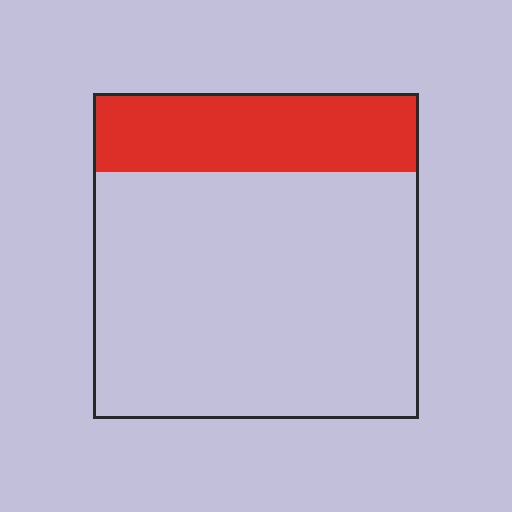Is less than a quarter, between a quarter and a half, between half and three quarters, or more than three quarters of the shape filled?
Less than a quarter.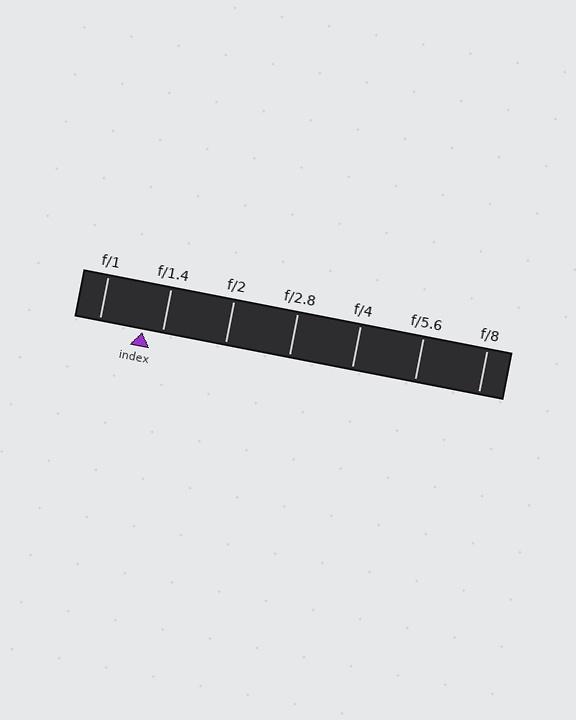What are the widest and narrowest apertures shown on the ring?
The widest aperture shown is f/1 and the narrowest is f/8.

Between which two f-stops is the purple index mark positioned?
The index mark is between f/1 and f/1.4.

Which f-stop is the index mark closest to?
The index mark is closest to f/1.4.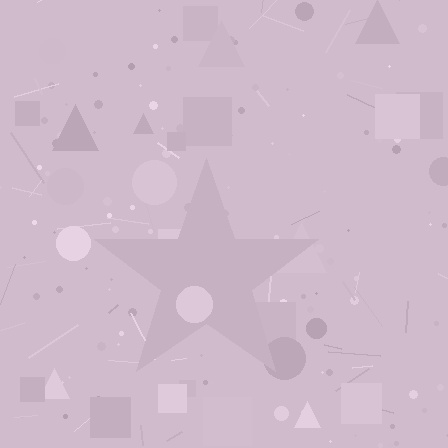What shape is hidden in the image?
A star is hidden in the image.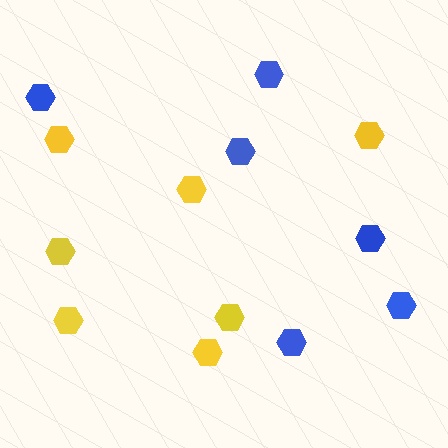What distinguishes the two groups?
There are 2 groups: one group of yellow hexagons (7) and one group of blue hexagons (6).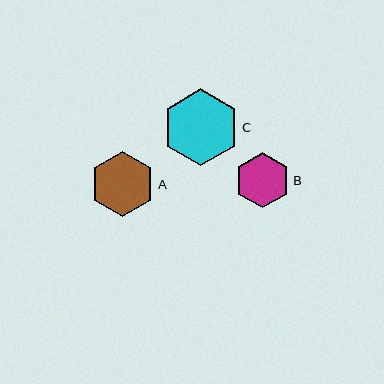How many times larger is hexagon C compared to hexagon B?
Hexagon C is approximately 1.4 times the size of hexagon B.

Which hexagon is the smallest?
Hexagon B is the smallest with a size of approximately 55 pixels.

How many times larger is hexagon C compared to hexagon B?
Hexagon C is approximately 1.4 times the size of hexagon B.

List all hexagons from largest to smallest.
From largest to smallest: C, A, B.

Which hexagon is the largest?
Hexagon C is the largest with a size of approximately 77 pixels.